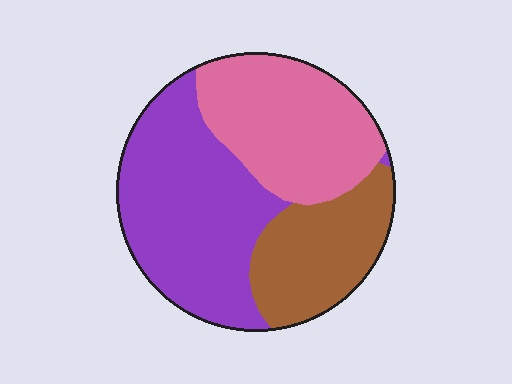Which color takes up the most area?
Purple, at roughly 45%.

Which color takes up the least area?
Brown, at roughly 25%.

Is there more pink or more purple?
Purple.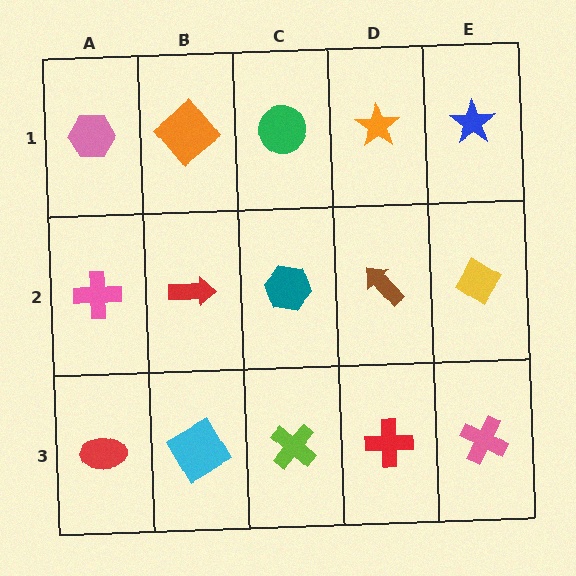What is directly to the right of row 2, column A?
A red arrow.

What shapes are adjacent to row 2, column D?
An orange star (row 1, column D), a red cross (row 3, column D), a teal hexagon (row 2, column C), a yellow diamond (row 2, column E).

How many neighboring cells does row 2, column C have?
4.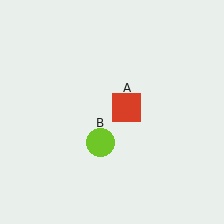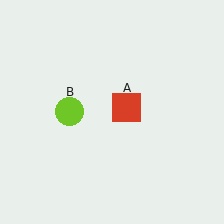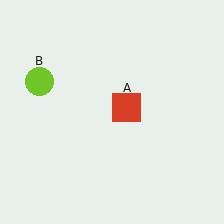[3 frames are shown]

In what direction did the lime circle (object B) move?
The lime circle (object B) moved up and to the left.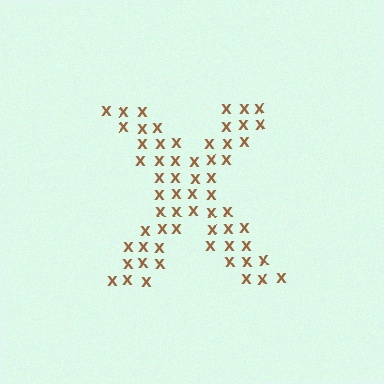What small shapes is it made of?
It is made of small letter X's.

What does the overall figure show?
The overall figure shows the letter X.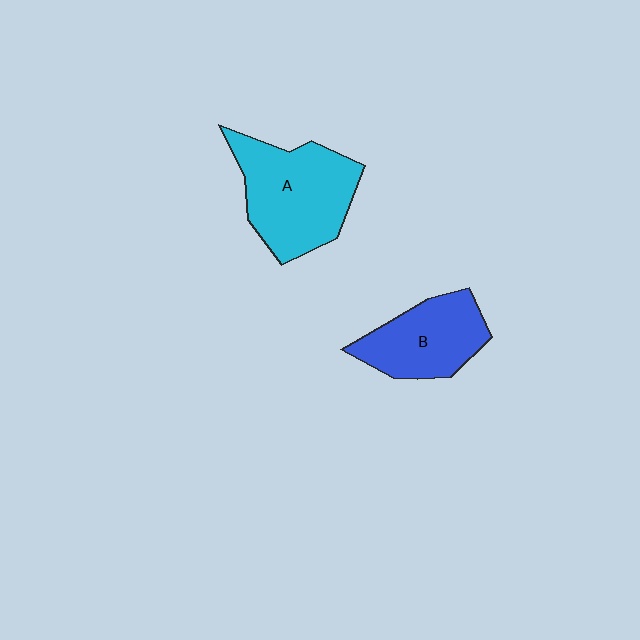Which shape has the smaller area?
Shape B (blue).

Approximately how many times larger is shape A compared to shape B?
Approximately 1.4 times.